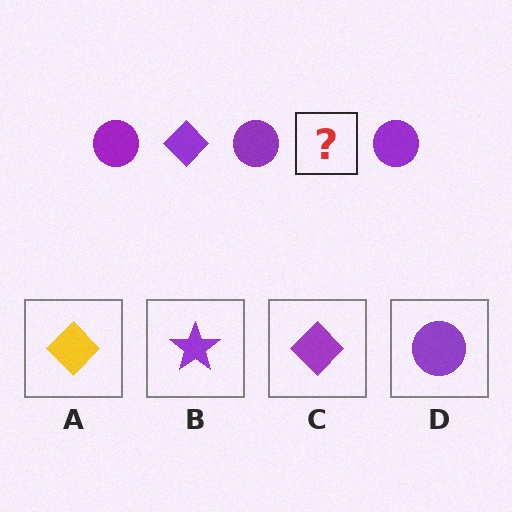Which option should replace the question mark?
Option C.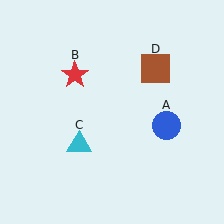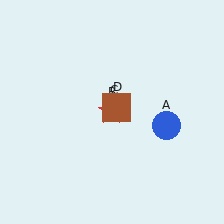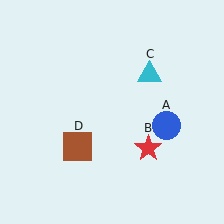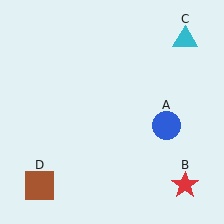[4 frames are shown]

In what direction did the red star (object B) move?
The red star (object B) moved down and to the right.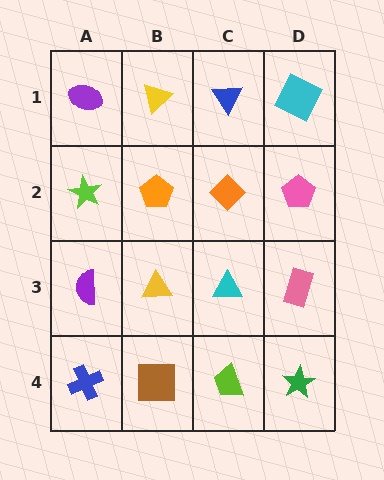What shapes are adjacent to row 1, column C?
An orange diamond (row 2, column C), a yellow triangle (row 1, column B), a cyan square (row 1, column D).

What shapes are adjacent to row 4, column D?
A pink rectangle (row 3, column D), a lime trapezoid (row 4, column C).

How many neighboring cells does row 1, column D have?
2.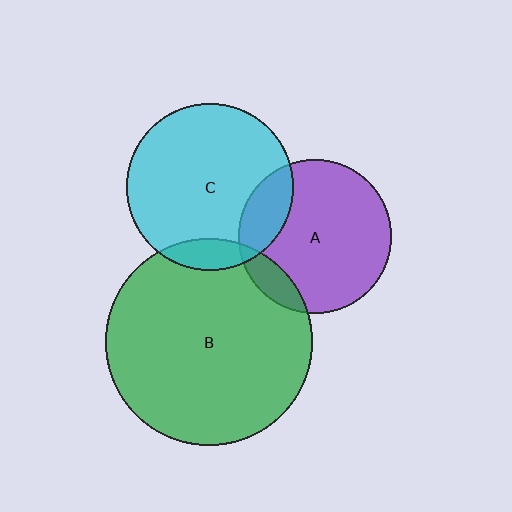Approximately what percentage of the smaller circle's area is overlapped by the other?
Approximately 10%.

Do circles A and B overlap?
Yes.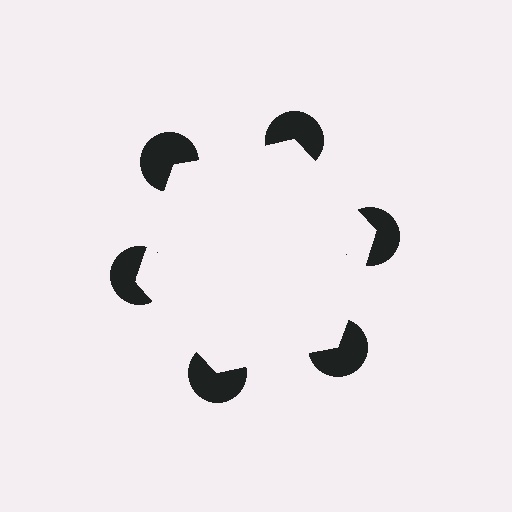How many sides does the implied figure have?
6 sides.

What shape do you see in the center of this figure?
An illusory hexagon — its edges are inferred from the aligned wedge cuts in the pac-man discs, not physically drawn.